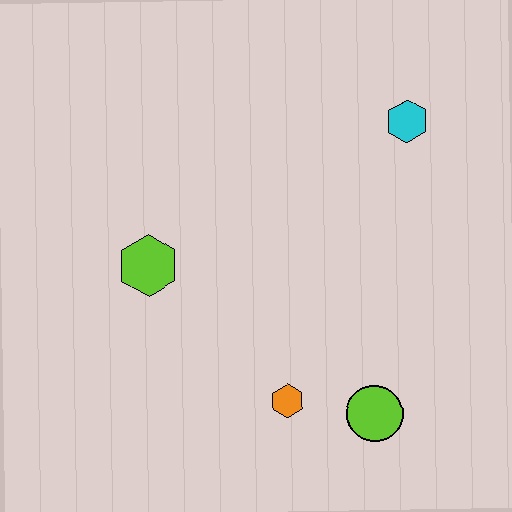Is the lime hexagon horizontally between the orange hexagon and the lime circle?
No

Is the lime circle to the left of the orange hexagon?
No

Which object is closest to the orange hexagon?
The lime circle is closest to the orange hexagon.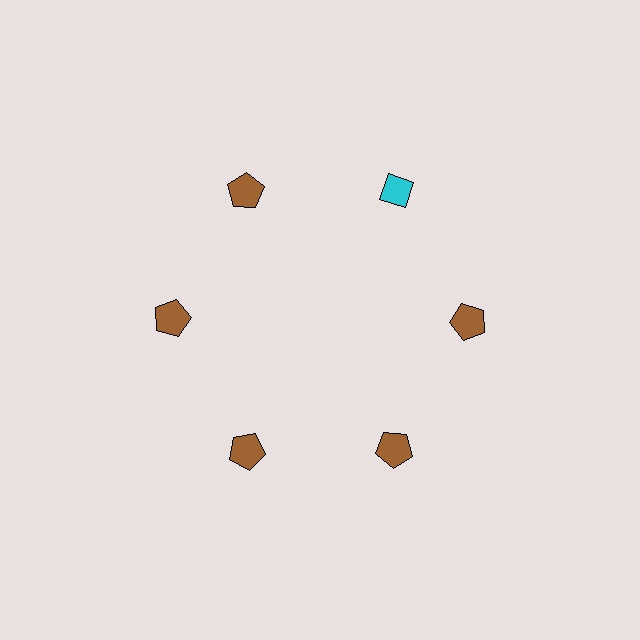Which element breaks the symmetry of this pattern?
The cyan diamond at roughly the 1 o'clock position breaks the symmetry. All other shapes are brown pentagons.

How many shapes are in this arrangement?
There are 6 shapes arranged in a ring pattern.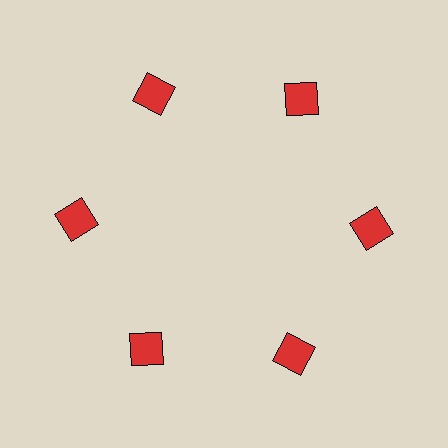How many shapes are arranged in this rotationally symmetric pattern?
There are 6 shapes, arranged in 6 groups of 1.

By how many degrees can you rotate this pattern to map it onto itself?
The pattern maps onto itself every 60 degrees of rotation.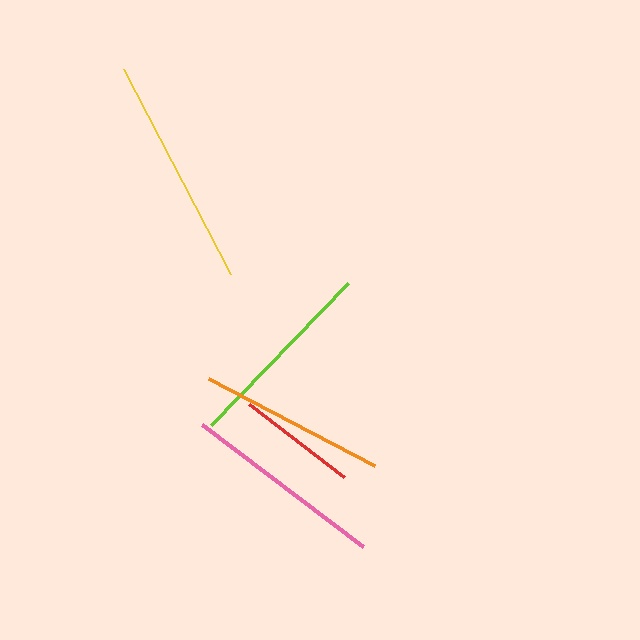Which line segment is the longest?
The yellow line is the longest at approximately 231 pixels.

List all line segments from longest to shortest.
From longest to shortest: yellow, pink, lime, orange, red.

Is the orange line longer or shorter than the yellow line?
The yellow line is longer than the orange line.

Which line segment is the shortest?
The red line is the shortest at approximately 119 pixels.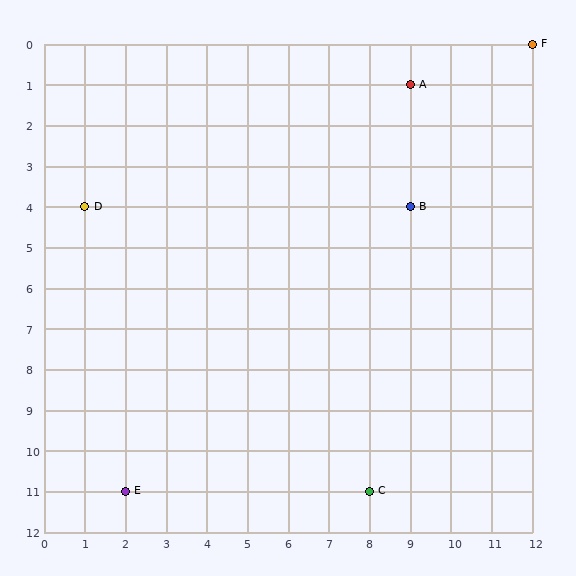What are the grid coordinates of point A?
Point A is at grid coordinates (9, 1).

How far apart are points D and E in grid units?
Points D and E are 1 column and 7 rows apart (about 7.1 grid units diagonally).